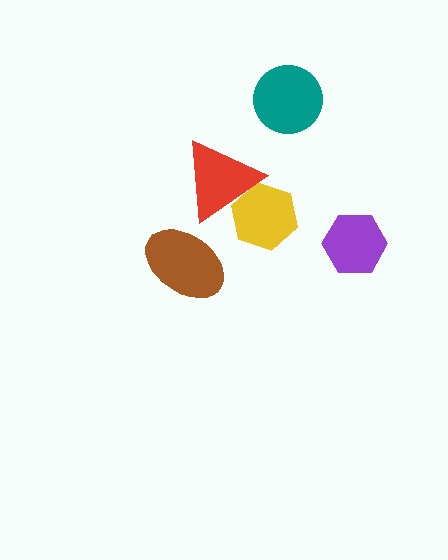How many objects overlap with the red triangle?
1 object overlaps with the red triangle.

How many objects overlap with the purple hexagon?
0 objects overlap with the purple hexagon.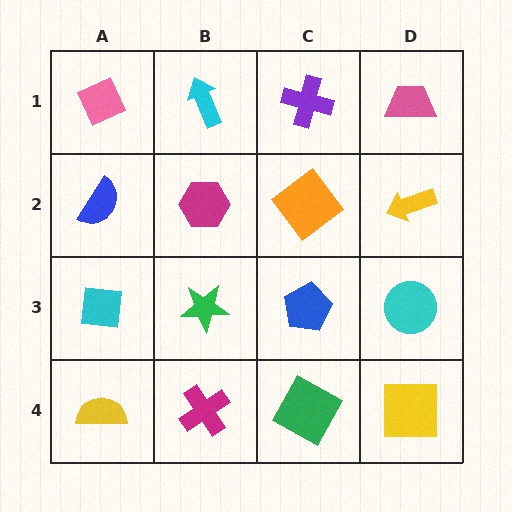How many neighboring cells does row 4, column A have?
2.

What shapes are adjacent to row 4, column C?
A blue pentagon (row 3, column C), a magenta cross (row 4, column B), a yellow square (row 4, column D).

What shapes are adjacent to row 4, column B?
A green star (row 3, column B), a yellow semicircle (row 4, column A), a green square (row 4, column C).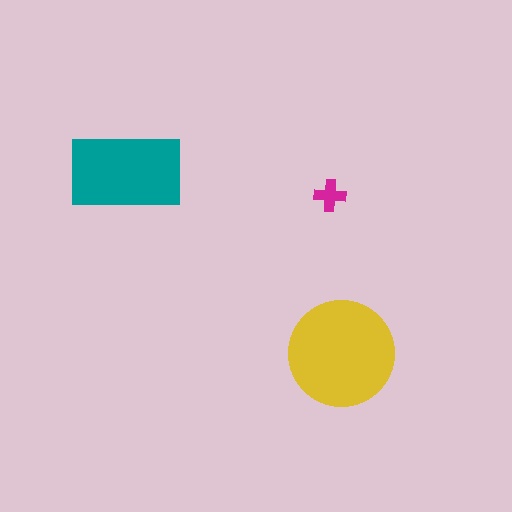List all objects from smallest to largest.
The magenta cross, the teal rectangle, the yellow circle.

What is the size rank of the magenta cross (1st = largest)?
3rd.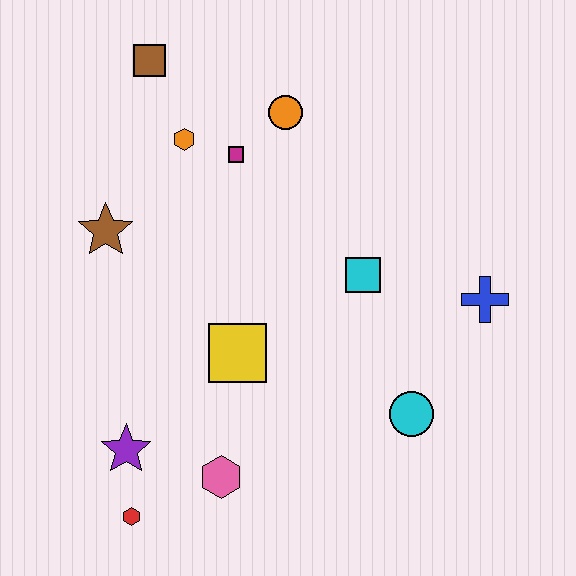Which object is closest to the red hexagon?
The purple star is closest to the red hexagon.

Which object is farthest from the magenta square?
The red hexagon is farthest from the magenta square.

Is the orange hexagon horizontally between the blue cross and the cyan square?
No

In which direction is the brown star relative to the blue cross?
The brown star is to the left of the blue cross.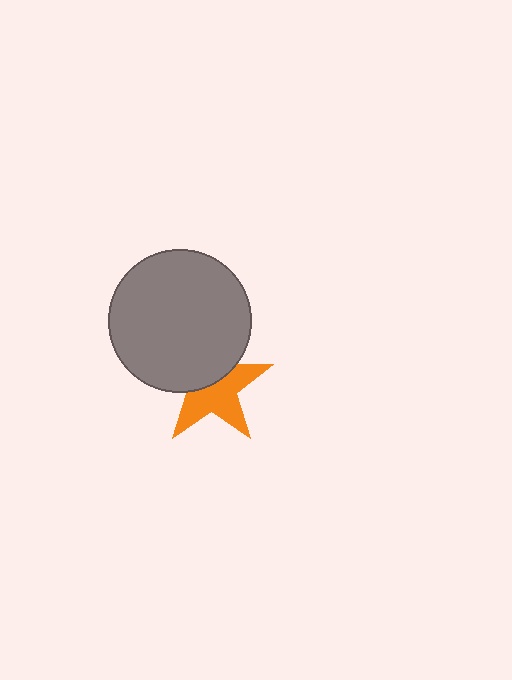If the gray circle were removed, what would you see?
You would see the complete orange star.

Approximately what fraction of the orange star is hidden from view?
Roughly 43% of the orange star is hidden behind the gray circle.